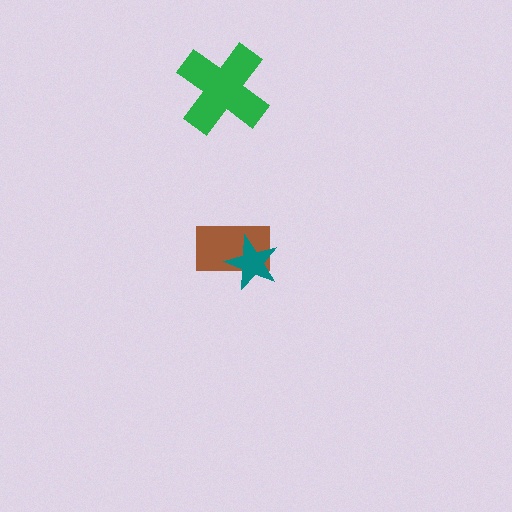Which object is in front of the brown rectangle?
The teal star is in front of the brown rectangle.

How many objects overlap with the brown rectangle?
1 object overlaps with the brown rectangle.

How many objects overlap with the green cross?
0 objects overlap with the green cross.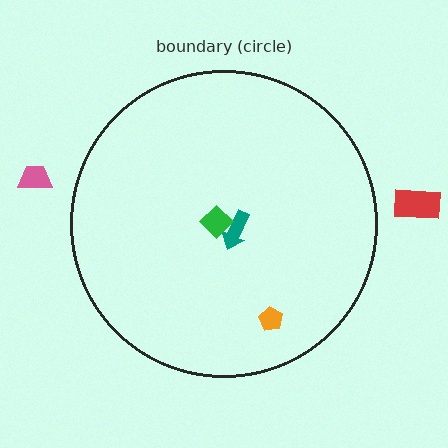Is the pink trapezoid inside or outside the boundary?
Outside.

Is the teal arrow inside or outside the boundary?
Inside.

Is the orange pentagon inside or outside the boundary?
Inside.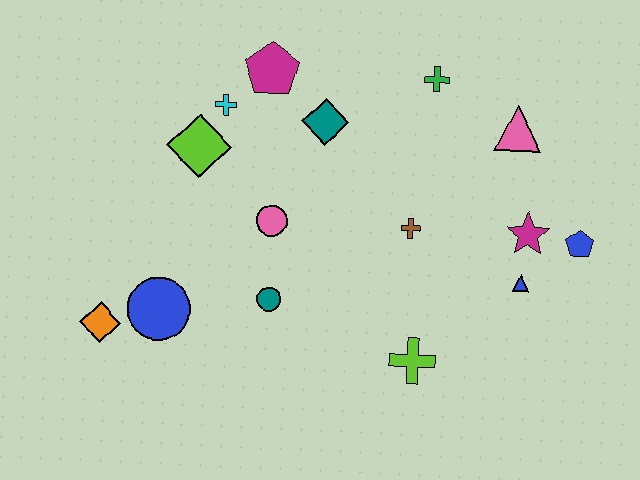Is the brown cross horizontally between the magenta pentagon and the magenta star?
Yes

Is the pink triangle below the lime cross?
No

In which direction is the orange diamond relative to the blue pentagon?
The orange diamond is to the left of the blue pentagon.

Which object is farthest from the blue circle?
The blue pentagon is farthest from the blue circle.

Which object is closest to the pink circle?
The teal circle is closest to the pink circle.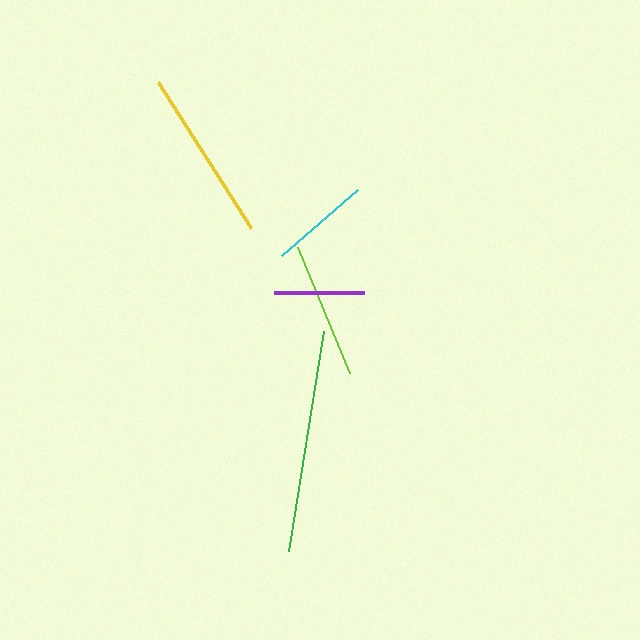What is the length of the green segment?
The green segment is approximately 223 pixels long.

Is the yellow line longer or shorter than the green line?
The green line is longer than the yellow line.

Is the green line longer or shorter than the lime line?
The green line is longer than the lime line.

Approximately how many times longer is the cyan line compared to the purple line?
The cyan line is approximately 1.1 times the length of the purple line.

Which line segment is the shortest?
The purple line is the shortest at approximately 90 pixels.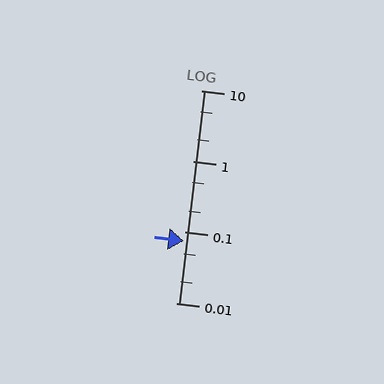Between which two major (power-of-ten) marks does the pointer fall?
The pointer is between 0.01 and 0.1.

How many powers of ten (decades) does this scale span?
The scale spans 3 decades, from 0.01 to 10.